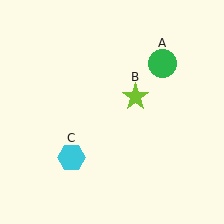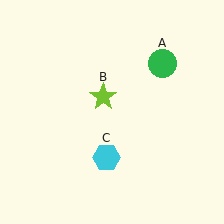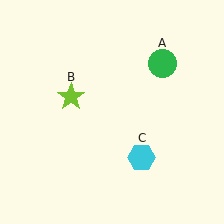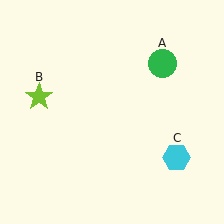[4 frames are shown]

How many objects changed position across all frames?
2 objects changed position: lime star (object B), cyan hexagon (object C).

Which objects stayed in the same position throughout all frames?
Green circle (object A) remained stationary.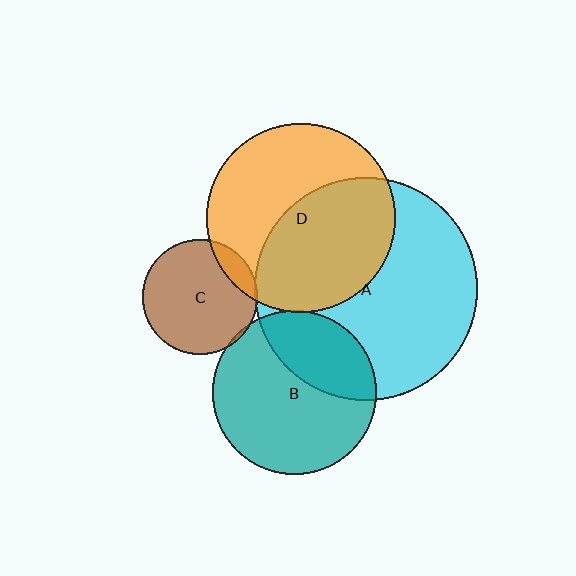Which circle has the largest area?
Circle A (cyan).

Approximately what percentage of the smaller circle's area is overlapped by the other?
Approximately 5%.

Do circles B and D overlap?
Yes.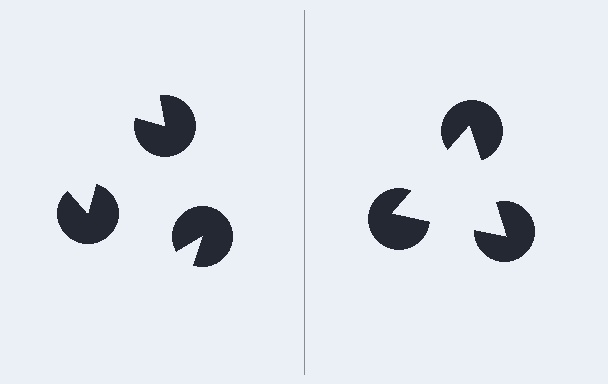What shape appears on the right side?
An illusory triangle.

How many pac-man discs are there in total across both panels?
6 — 3 on each side.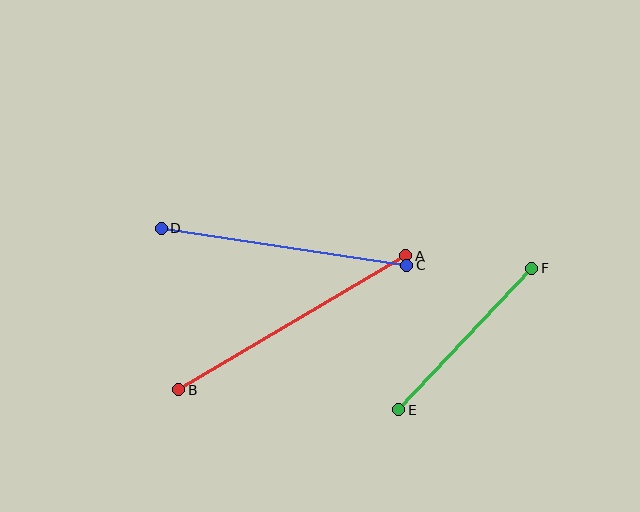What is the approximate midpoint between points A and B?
The midpoint is at approximately (292, 323) pixels.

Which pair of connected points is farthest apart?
Points A and B are farthest apart.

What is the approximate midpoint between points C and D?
The midpoint is at approximately (284, 247) pixels.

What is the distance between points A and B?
The distance is approximately 264 pixels.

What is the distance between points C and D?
The distance is approximately 248 pixels.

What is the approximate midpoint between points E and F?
The midpoint is at approximately (465, 339) pixels.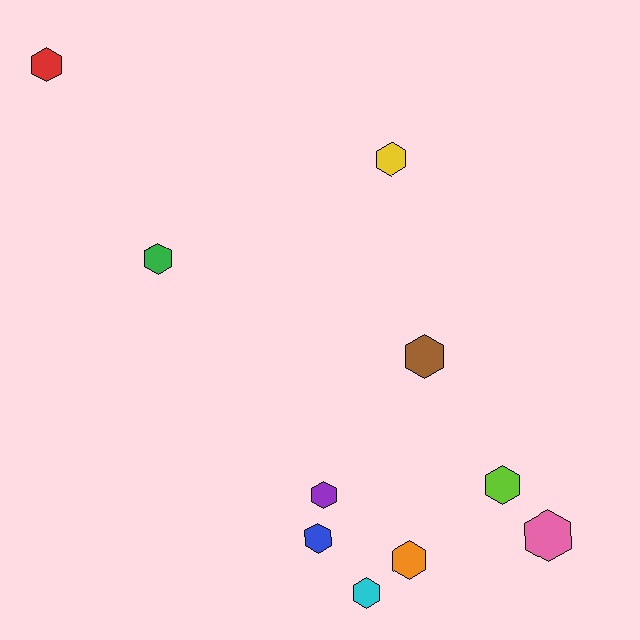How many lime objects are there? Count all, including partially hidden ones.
There is 1 lime object.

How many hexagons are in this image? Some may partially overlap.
There are 10 hexagons.